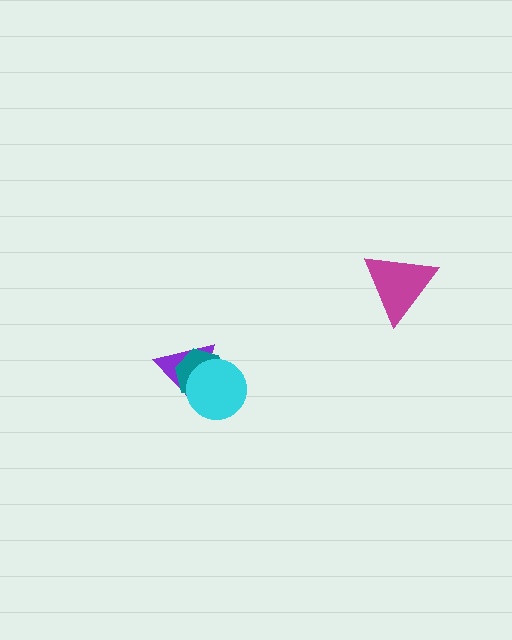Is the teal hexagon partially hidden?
Yes, it is partially covered by another shape.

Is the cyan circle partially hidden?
No, no other shape covers it.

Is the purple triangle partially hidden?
Yes, it is partially covered by another shape.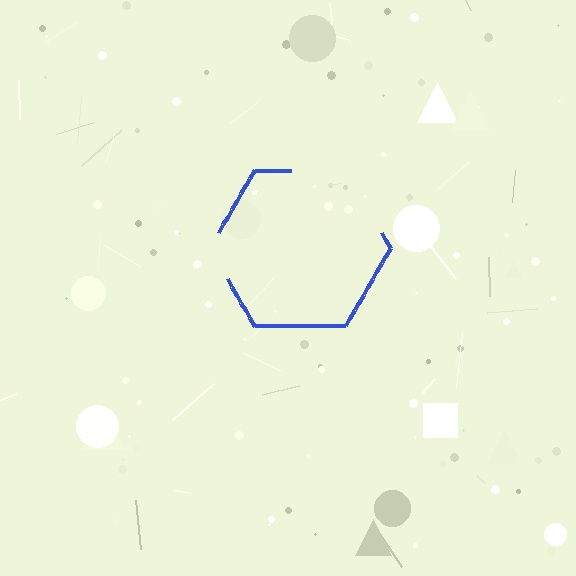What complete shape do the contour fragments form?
The contour fragments form a hexagon.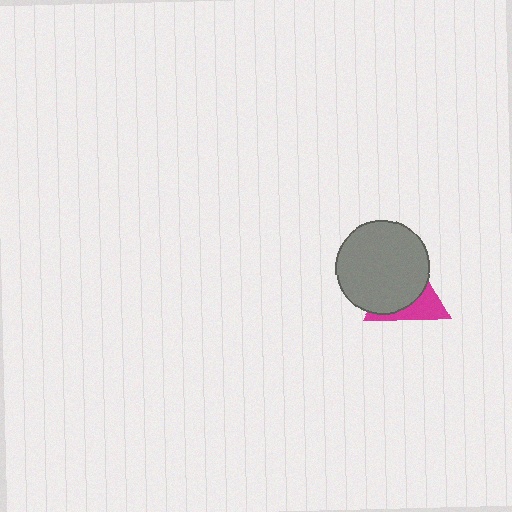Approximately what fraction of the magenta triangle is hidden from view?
Roughly 65% of the magenta triangle is hidden behind the gray circle.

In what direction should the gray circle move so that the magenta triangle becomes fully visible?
The gray circle should move toward the upper-left. That is the shortest direction to clear the overlap and leave the magenta triangle fully visible.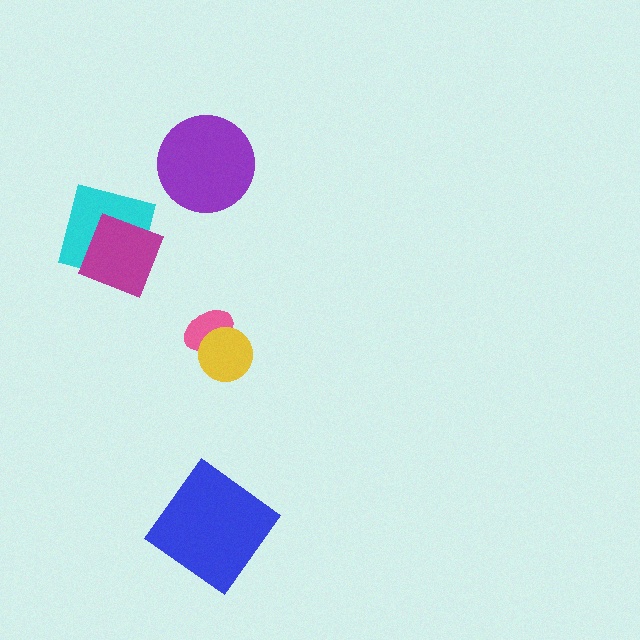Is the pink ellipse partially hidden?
Yes, it is partially covered by another shape.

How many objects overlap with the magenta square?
1 object overlaps with the magenta square.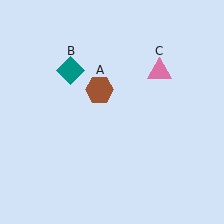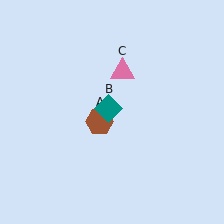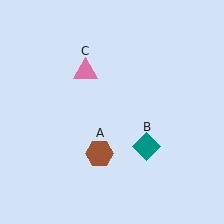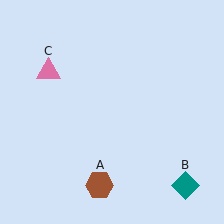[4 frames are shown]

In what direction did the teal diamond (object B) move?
The teal diamond (object B) moved down and to the right.